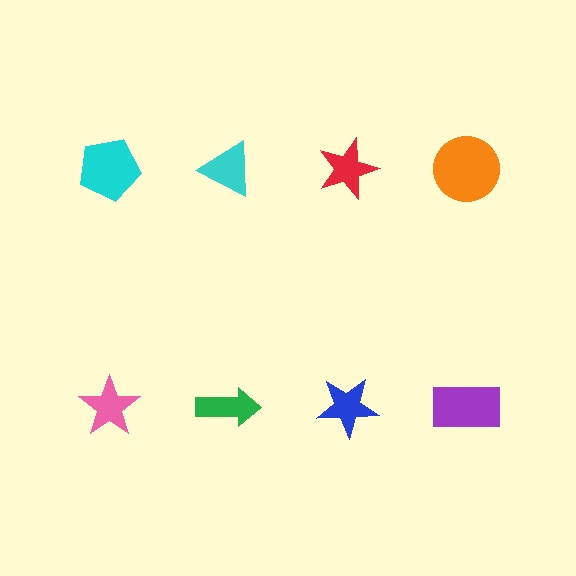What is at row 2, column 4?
A purple rectangle.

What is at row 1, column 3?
A red star.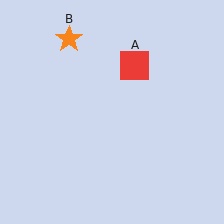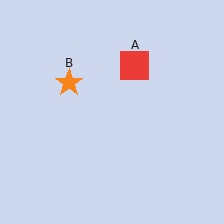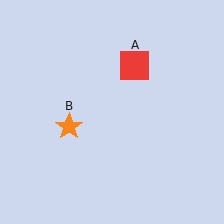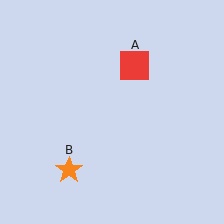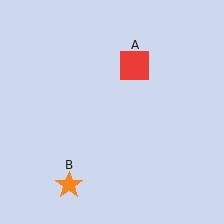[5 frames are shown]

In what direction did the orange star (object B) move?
The orange star (object B) moved down.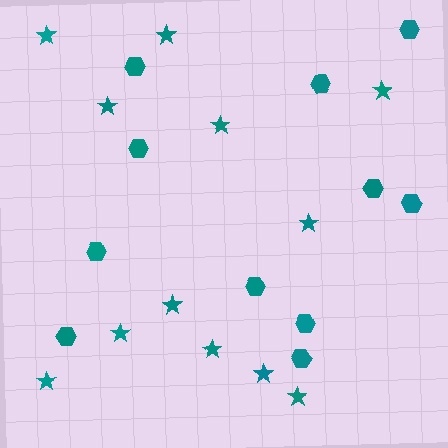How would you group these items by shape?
There are 2 groups: one group of stars (12) and one group of hexagons (11).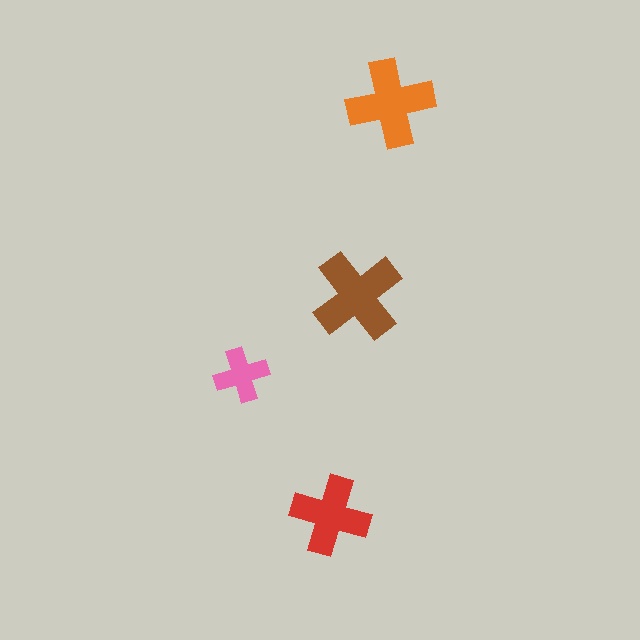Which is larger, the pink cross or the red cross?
The red one.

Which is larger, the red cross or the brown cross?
The brown one.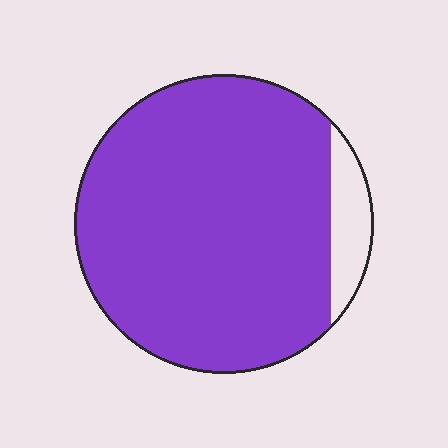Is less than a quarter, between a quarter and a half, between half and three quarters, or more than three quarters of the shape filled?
More than three quarters.